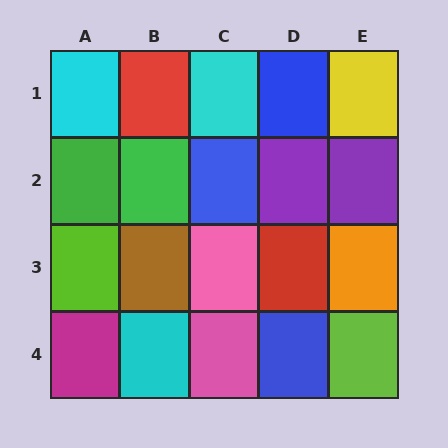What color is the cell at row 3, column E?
Orange.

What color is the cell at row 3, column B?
Brown.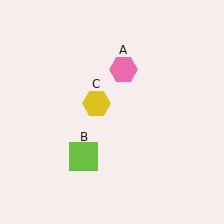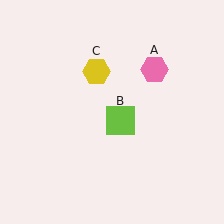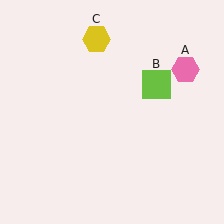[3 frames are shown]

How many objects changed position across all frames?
3 objects changed position: pink hexagon (object A), lime square (object B), yellow hexagon (object C).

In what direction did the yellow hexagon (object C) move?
The yellow hexagon (object C) moved up.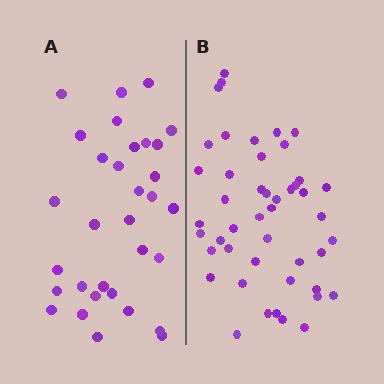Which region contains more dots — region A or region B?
Region B (the right region) has more dots.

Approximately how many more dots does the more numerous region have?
Region B has approximately 15 more dots than region A.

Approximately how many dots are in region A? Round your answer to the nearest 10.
About 30 dots. (The exact count is 32, which rounds to 30.)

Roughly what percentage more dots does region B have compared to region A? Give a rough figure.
About 45% more.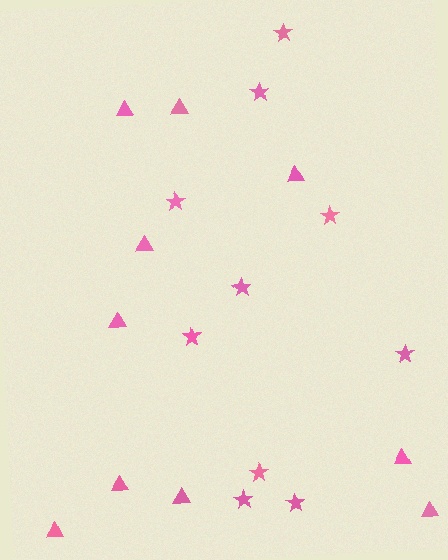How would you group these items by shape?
There are 2 groups: one group of triangles (10) and one group of stars (10).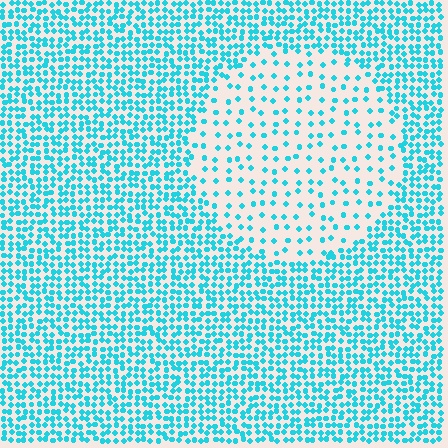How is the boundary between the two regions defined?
The boundary is defined by a change in element density (approximately 2.8x ratio). All elements are the same color, size, and shape.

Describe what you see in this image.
The image contains small cyan elements arranged at two different densities. A circle-shaped region is visible where the elements are less densely packed than the surrounding area.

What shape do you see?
I see a circle.